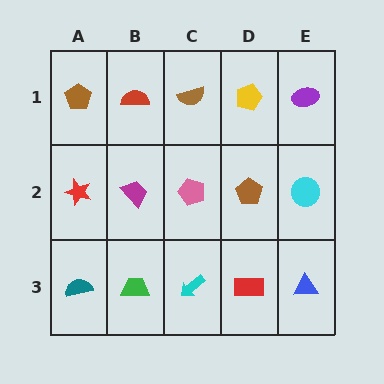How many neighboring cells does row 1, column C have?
3.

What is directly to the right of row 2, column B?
A pink pentagon.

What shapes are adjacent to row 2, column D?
A yellow pentagon (row 1, column D), a red rectangle (row 3, column D), a pink pentagon (row 2, column C), a cyan circle (row 2, column E).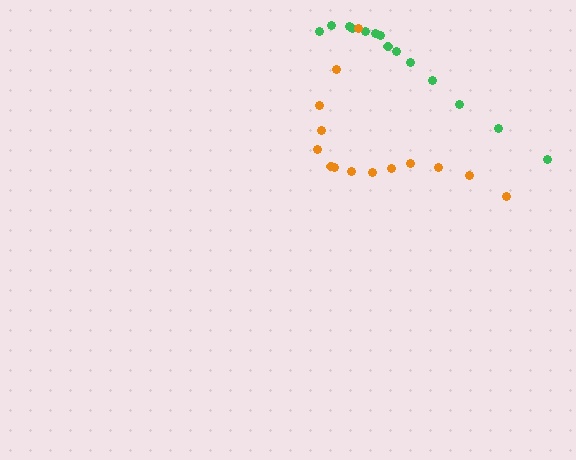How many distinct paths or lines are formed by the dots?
There are 2 distinct paths.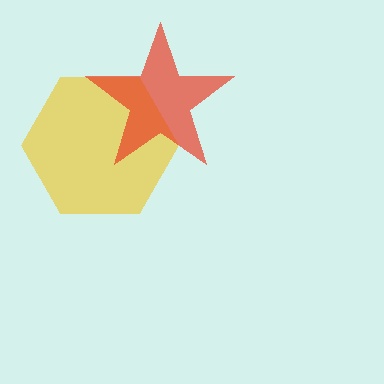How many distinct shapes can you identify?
There are 2 distinct shapes: a yellow hexagon, a red star.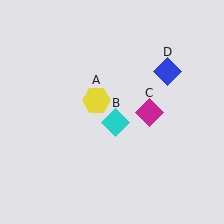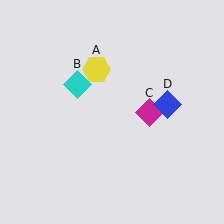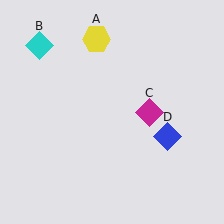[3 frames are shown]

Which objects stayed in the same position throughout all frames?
Magenta diamond (object C) remained stationary.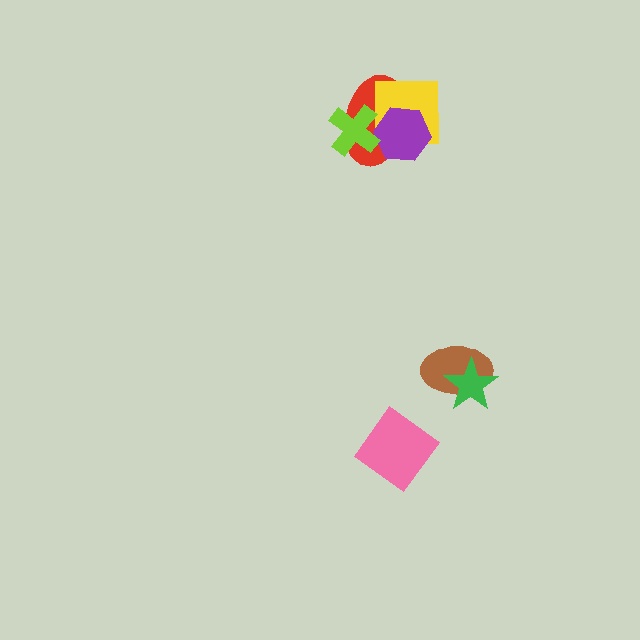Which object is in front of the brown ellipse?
The green star is in front of the brown ellipse.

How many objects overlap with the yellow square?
2 objects overlap with the yellow square.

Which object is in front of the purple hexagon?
The lime cross is in front of the purple hexagon.